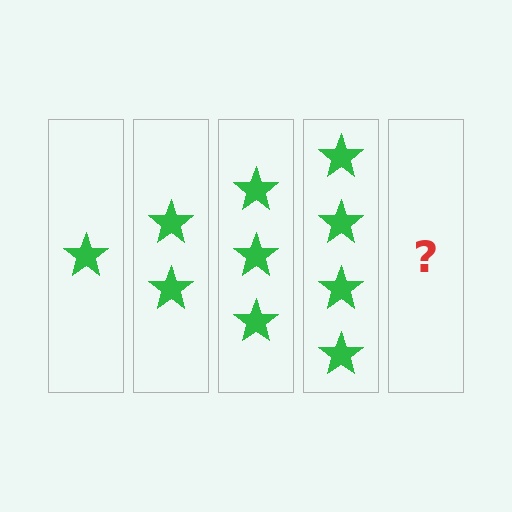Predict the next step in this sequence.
The next step is 5 stars.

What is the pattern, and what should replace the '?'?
The pattern is that each step adds one more star. The '?' should be 5 stars.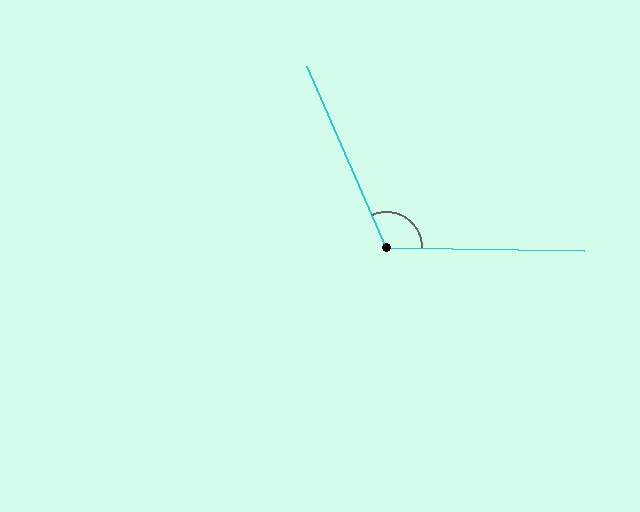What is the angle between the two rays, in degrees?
Approximately 115 degrees.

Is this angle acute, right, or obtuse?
It is obtuse.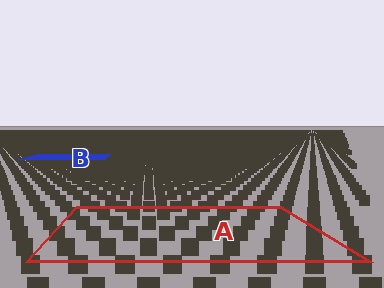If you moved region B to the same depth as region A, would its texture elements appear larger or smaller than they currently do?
They would appear larger. At a closer depth, the same texture elements are projected at a bigger on-screen size.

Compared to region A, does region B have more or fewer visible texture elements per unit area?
Region B has more texture elements per unit area — they are packed more densely because it is farther away.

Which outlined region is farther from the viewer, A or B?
Region B is farther from the viewer — the texture elements inside it appear smaller and more densely packed.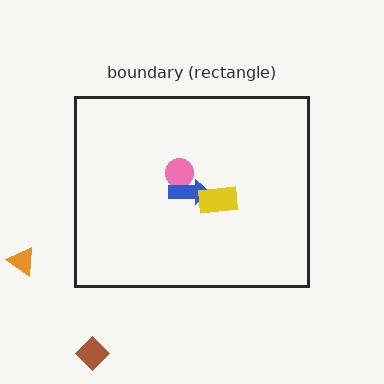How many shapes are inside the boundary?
3 inside, 2 outside.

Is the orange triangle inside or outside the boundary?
Outside.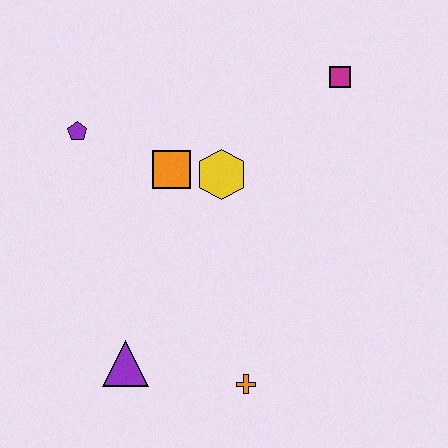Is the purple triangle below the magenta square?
Yes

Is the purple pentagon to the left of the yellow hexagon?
Yes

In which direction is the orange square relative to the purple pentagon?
The orange square is to the right of the purple pentagon.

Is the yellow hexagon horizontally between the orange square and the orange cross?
Yes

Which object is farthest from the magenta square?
The purple triangle is farthest from the magenta square.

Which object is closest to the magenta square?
The yellow hexagon is closest to the magenta square.